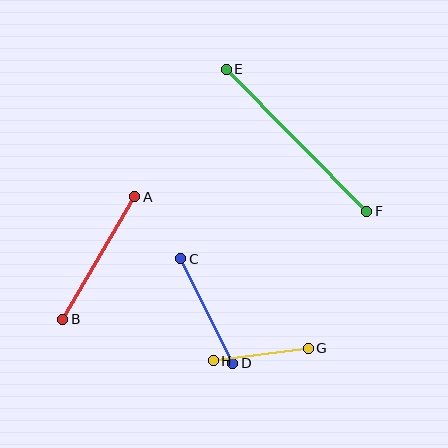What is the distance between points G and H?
The distance is approximately 96 pixels.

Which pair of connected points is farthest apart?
Points E and F are farthest apart.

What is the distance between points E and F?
The distance is approximately 200 pixels.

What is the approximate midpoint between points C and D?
The midpoint is at approximately (207, 311) pixels.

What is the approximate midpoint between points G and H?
The midpoint is at approximately (261, 354) pixels.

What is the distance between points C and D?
The distance is approximately 117 pixels.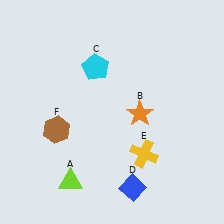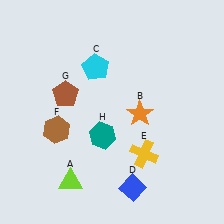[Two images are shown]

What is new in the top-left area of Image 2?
A brown pentagon (G) was added in the top-left area of Image 2.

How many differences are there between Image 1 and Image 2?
There are 2 differences between the two images.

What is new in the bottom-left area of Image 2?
A teal hexagon (H) was added in the bottom-left area of Image 2.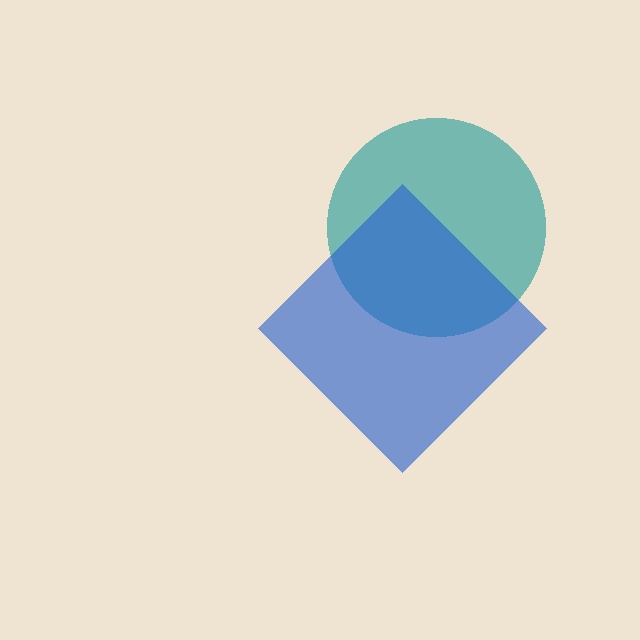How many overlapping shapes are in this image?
There are 2 overlapping shapes in the image.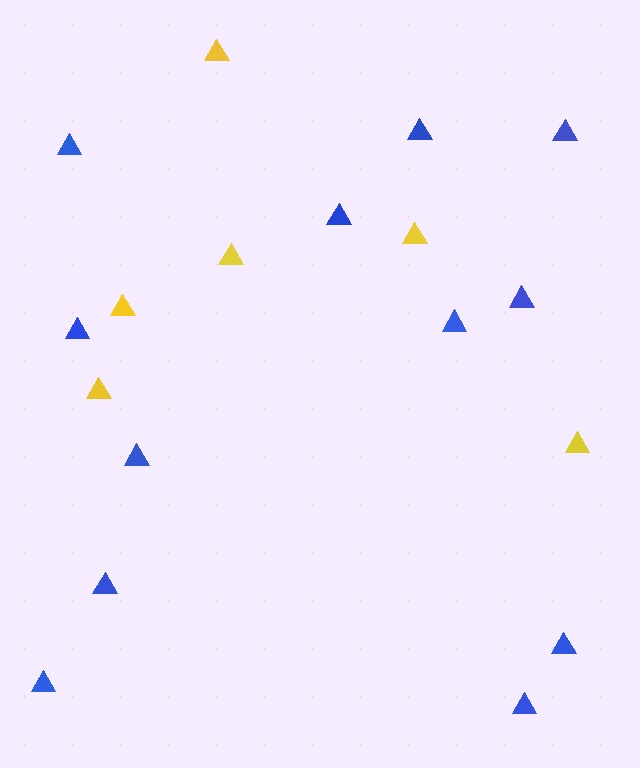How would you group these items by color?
There are 2 groups: one group of yellow triangles (6) and one group of blue triangles (12).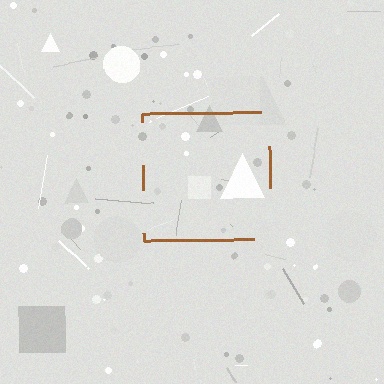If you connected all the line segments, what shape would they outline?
They would outline a square.